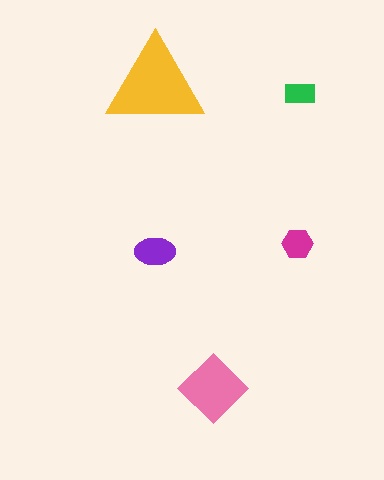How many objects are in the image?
There are 5 objects in the image.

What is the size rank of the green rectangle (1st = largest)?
5th.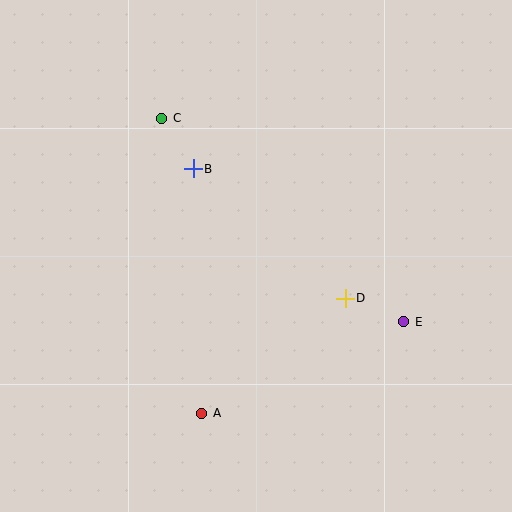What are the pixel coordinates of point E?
Point E is at (404, 322).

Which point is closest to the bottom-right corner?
Point E is closest to the bottom-right corner.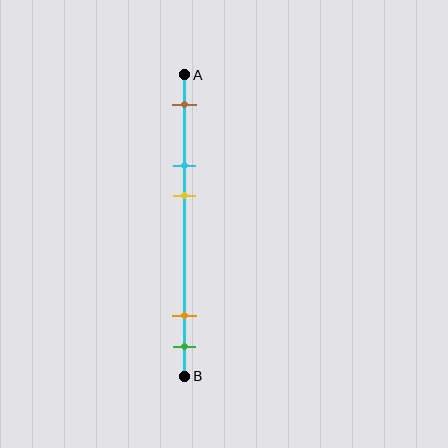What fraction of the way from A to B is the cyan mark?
The cyan mark is approximately 30% (0.3) of the way from A to B.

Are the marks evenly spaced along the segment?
No, the marks are not evenly spaced.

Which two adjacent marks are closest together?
The orange and green marks are the closest adjacent pair.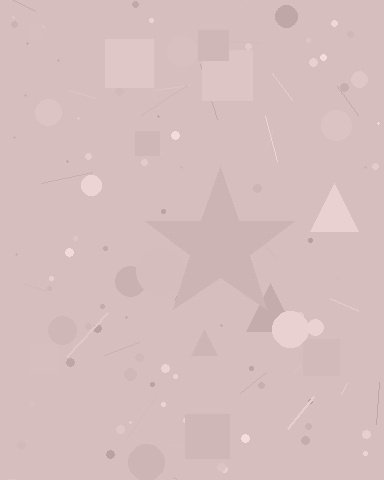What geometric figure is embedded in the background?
A star is embedded in the background.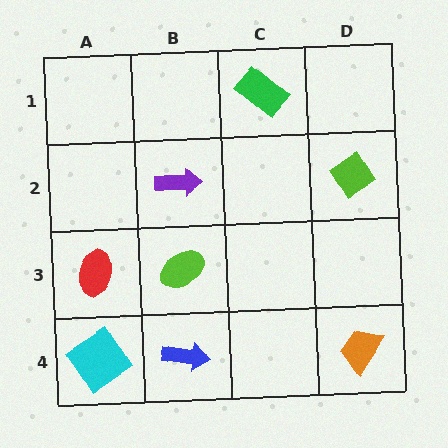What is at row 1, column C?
A green rectangle.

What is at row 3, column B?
A lime ellipse.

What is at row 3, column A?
A red ellipse.